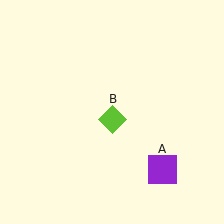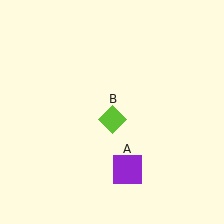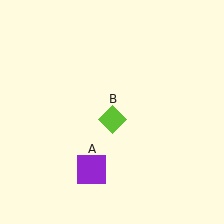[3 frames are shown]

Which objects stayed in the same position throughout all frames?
Lime diamond (object B) remained stationary.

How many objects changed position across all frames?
1 object changed position: purple square (object A).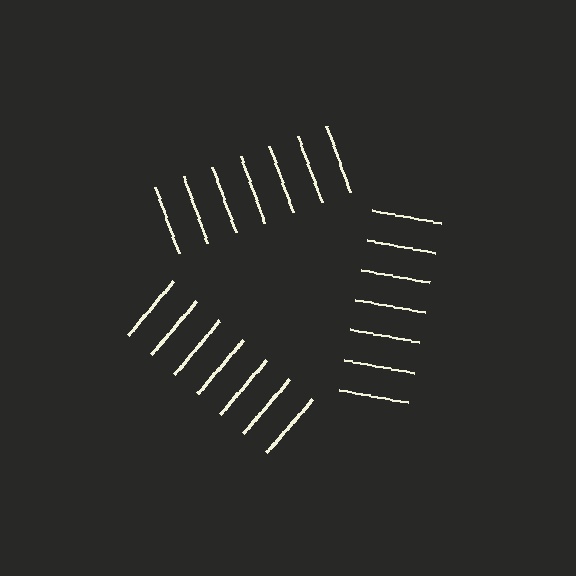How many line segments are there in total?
21 — 7 along each of the 3 edges.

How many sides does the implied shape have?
3 sides — the line-ends trace a triangle.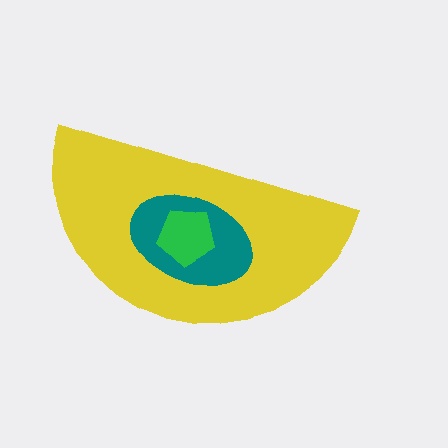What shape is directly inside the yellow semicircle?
The teal ellipse.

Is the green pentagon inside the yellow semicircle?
Yes.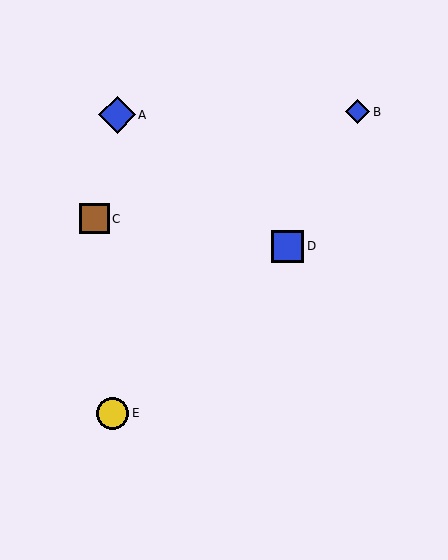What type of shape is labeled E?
Shape E is a yellow circle.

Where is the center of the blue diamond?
The center of the blue diamond is at (117, 115).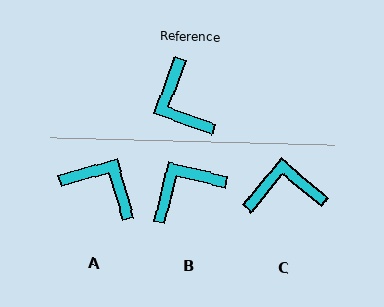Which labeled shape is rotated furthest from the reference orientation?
A, about 144 degrees away.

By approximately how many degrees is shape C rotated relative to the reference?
Approximately 110 degrees clockwise.